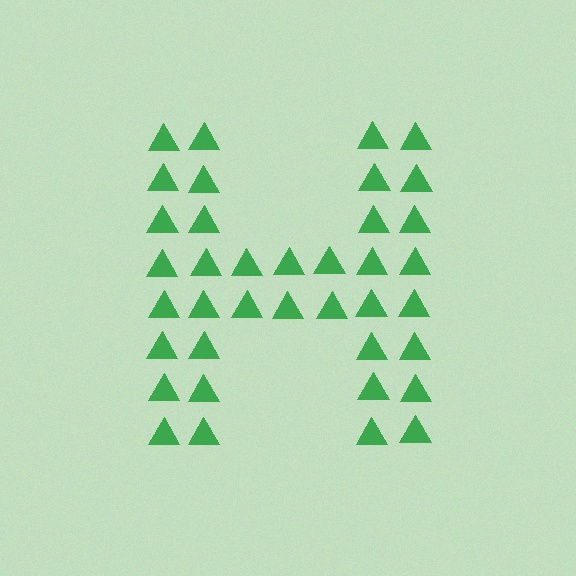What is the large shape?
The large shape is the letter H.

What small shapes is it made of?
It is made of small triangles.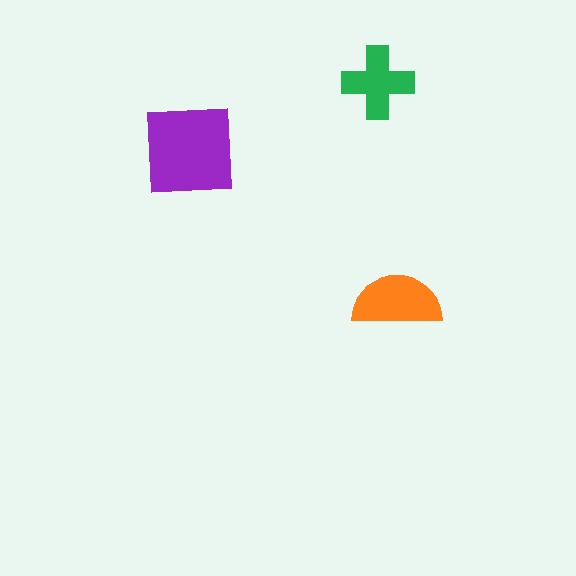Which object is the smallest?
The green cross.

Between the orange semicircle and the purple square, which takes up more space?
The purple square.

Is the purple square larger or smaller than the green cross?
Larger.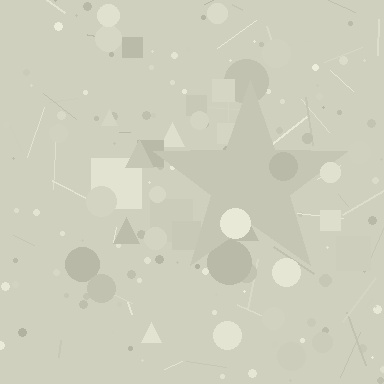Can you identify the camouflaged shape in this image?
The camouflaged shape is a star.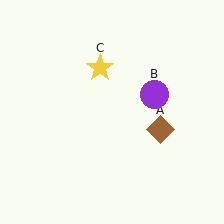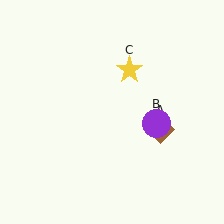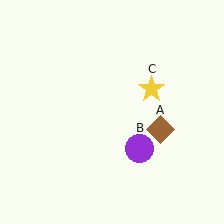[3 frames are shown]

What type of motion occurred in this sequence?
The purple circle (object B), yellow star (object C) rotated clockwise around the center of the scene.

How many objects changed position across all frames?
2 objects changed position: purple circle (object B), yellow star (object C).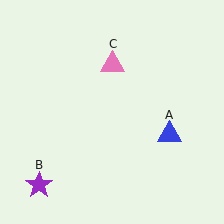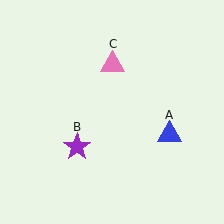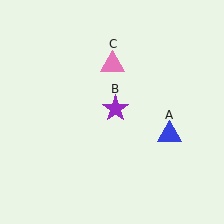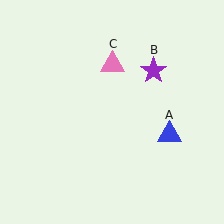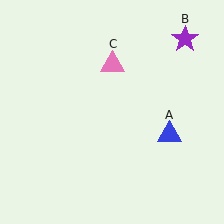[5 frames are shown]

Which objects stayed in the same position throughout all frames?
Blue triangle (object A) and pink triangle (object C) remained stationary.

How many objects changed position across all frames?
1 object changed position: purple star (object B).